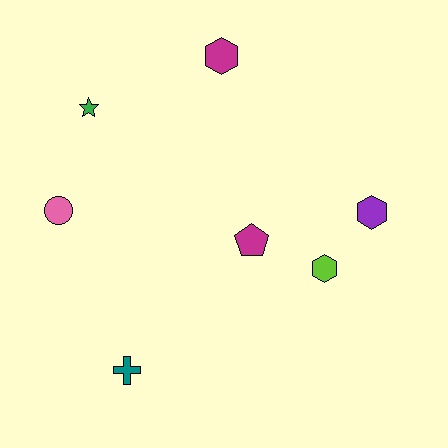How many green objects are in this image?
There is 1 green object.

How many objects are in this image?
There are 7 objects.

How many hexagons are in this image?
There are 3 hexagons.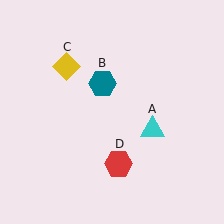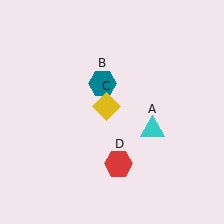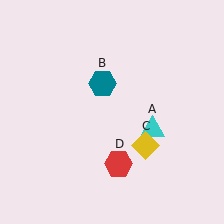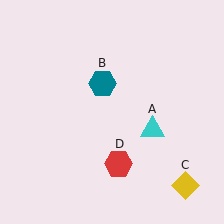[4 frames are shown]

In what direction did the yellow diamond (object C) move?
The yellow diamond (object C) moved down and to the right.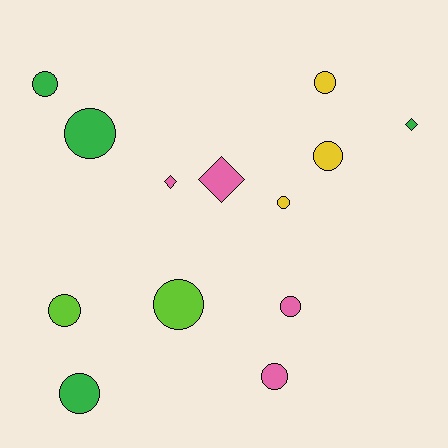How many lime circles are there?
There are 2 lime circles.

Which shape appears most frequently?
Circle, with 10 objects.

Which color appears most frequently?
Pink, with 4 objects.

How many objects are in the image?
There are 13 objects.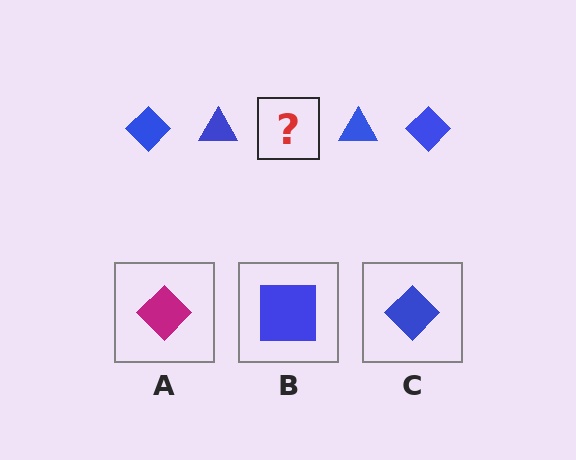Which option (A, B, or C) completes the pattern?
C.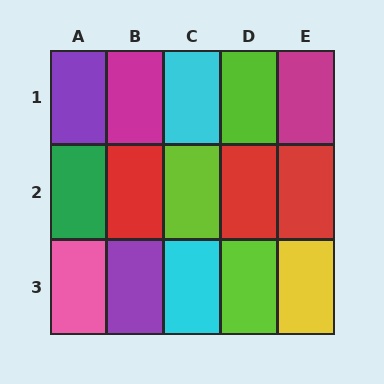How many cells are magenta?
2 cells are magenta.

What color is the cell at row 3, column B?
Purple.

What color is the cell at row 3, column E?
Yellow.